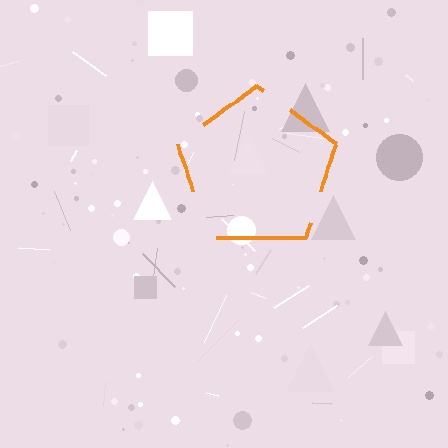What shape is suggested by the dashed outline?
The dashed outline suggests a pentagon.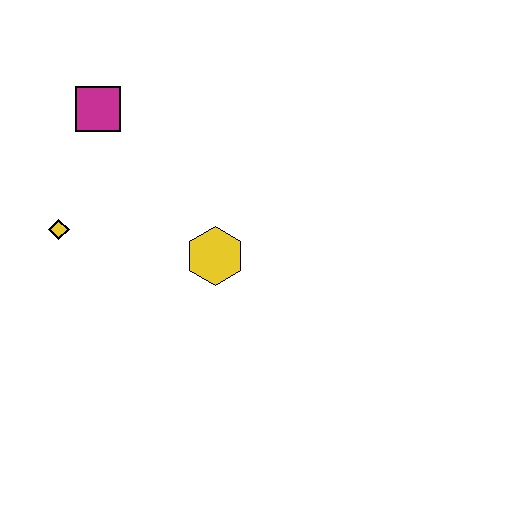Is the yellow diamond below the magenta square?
Yes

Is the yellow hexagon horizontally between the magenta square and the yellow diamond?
No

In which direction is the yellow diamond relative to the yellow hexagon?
The yellow diamond is to the left of the yellow hexagon.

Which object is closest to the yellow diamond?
The magenta square is closest to the yellow diamond.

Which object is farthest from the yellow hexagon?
The magenta square is farthest from the yellow hexagon.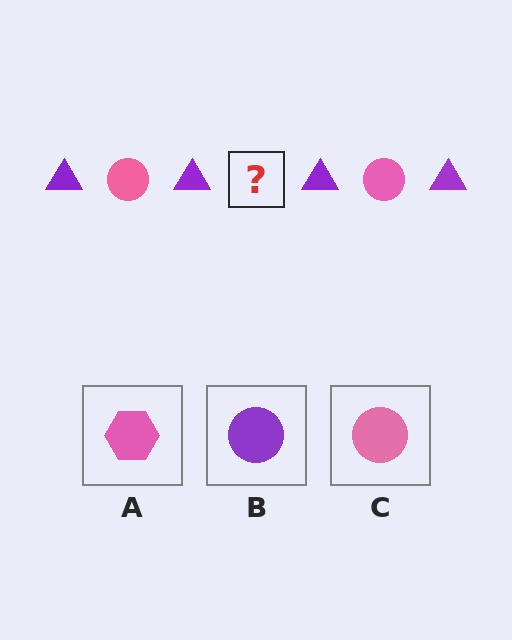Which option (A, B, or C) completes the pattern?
C.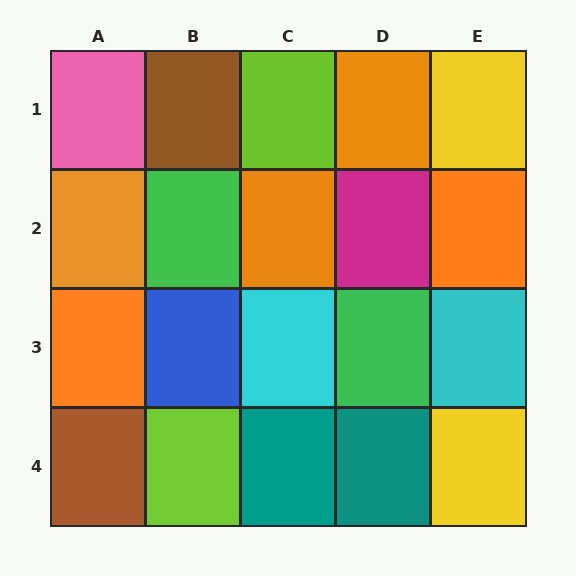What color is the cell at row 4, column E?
Yellow.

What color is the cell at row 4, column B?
Lime.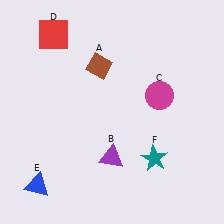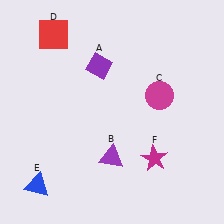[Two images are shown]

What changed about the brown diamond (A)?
In Image 1, A is brown. In Image 2, it changed to purple.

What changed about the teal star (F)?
In Image 1, F is teal. In Image 2, it changed to magenta.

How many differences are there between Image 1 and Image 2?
There are 2 differences between the two images.